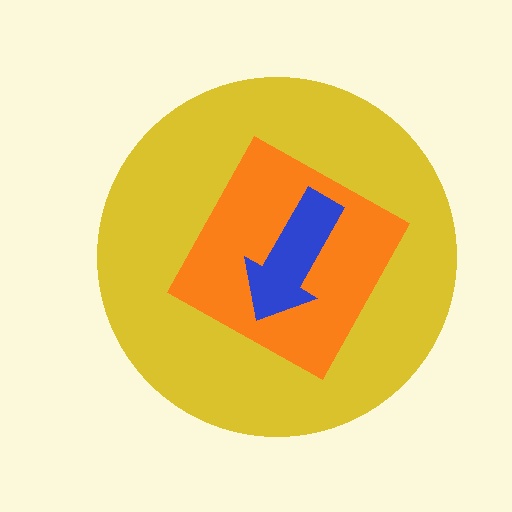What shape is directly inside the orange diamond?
The blue arrow.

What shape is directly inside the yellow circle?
The orange diamond.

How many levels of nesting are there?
3.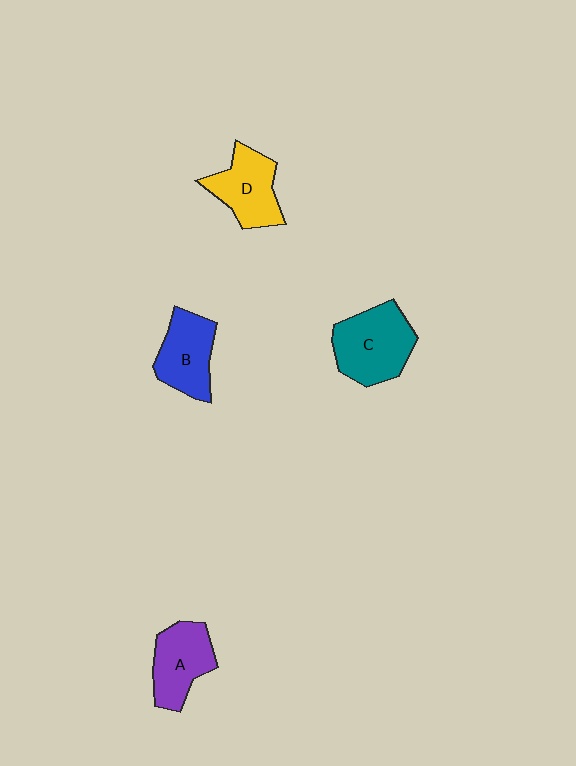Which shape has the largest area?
Shape C (teal).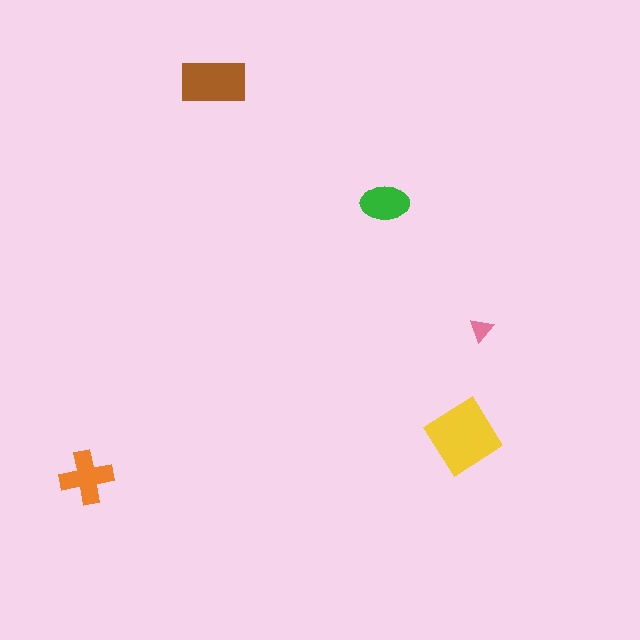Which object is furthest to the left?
The orange cross is leftmost.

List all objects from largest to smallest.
The yellow diamond, the brown rectangle, the orange cross, the green ellipse, the pink triangle.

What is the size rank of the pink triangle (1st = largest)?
5th.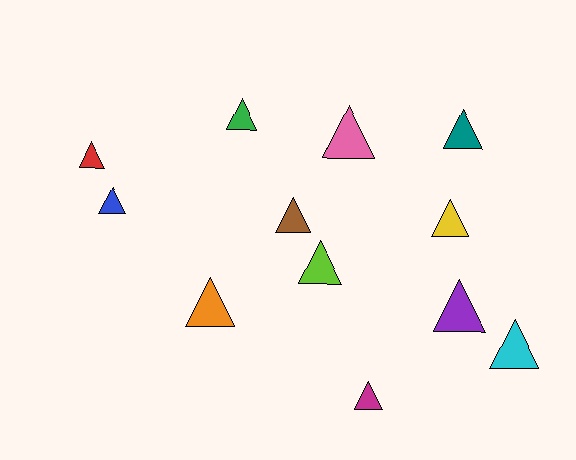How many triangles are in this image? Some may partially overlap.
There are 12 triangles.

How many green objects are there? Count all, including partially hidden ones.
There is 1 green object.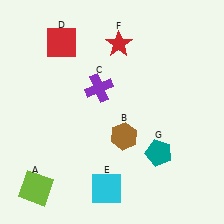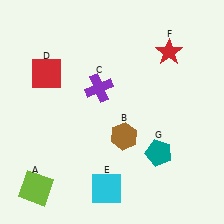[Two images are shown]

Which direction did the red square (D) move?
The red square (D) moved down.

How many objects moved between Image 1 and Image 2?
2 objects moved between the two images.